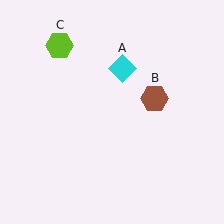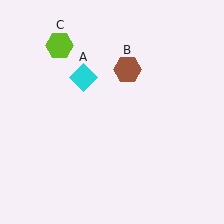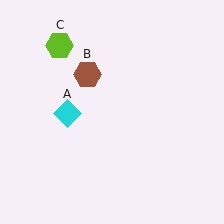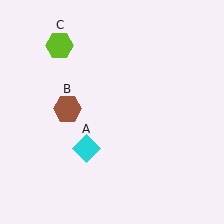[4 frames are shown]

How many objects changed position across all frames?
2 objects changed position: cyan diamond (object A), brown hexagon (object B).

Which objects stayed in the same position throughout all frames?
Lime hexagon (object C) remained stationary.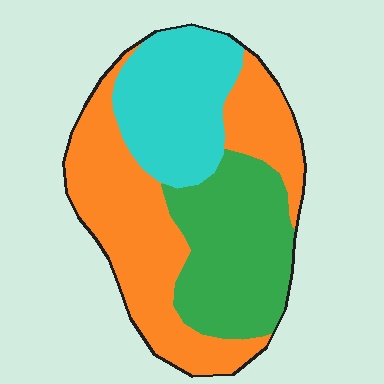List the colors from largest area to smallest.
From largest to smallest: orange, green, cyan.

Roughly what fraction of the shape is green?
Green takes up about one third (1/3) of the shape.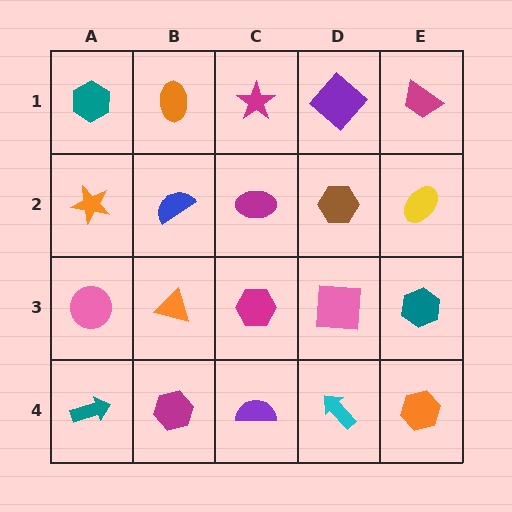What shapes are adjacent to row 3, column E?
A yellow ellipse (row 2, column E), an orange hexagon (row 4, column E), a pink square (row 3, column D).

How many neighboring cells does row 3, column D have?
4.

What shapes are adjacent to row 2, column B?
An orange ellipse (row 1, column B), an orange triangle (row 3, column B), an orange star (row 2, column A), a magenta ellipse (row 2, column C).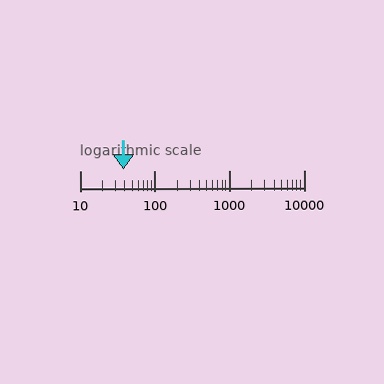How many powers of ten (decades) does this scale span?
The scale spans 3 decades, from 10 to 10000.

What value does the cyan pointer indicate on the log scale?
The pointer indicates approximately 38.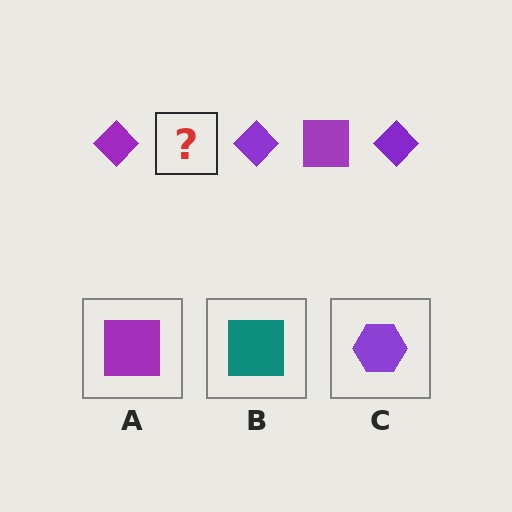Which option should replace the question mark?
Option A.